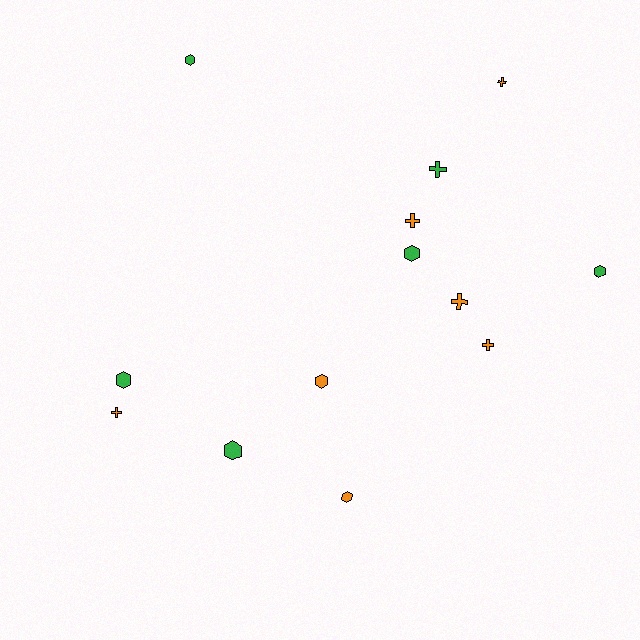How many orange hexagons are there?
There are 2 orange hexagons.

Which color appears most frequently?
Orange, with 7 objects.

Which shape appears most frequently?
Hexagon, with 7 objects.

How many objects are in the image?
There are 13 objects.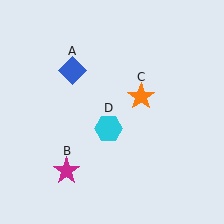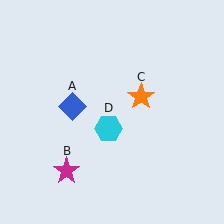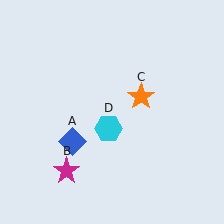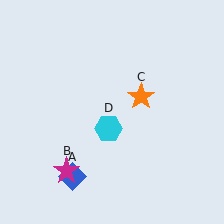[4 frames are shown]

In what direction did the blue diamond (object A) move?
The blue diamond (object A) moved down.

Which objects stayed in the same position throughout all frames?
Magenta star (object B) and orange star (object C) and cyan hexagon (object D) remained stationary.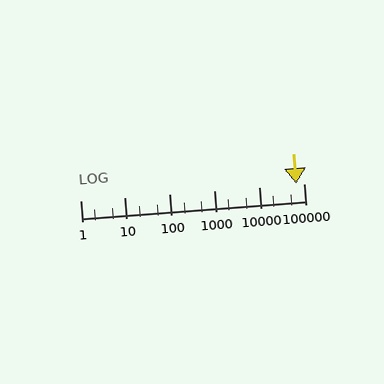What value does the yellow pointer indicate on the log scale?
The pointer indicates approximately 69000.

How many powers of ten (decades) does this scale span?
The scale spans 5 decades, from 1 to 100000.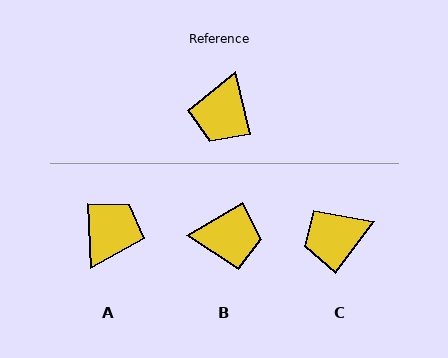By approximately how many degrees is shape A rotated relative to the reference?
Approximately 169 degrees counter-clockwise.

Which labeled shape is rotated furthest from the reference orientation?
A, about 169 degrees away.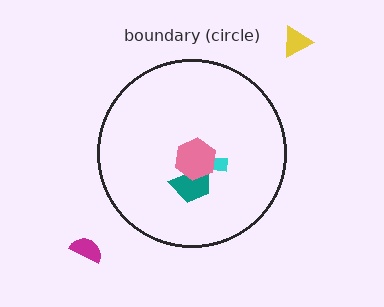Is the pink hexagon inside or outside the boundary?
Inside.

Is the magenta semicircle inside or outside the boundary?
Outside.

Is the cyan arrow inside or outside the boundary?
Inside.